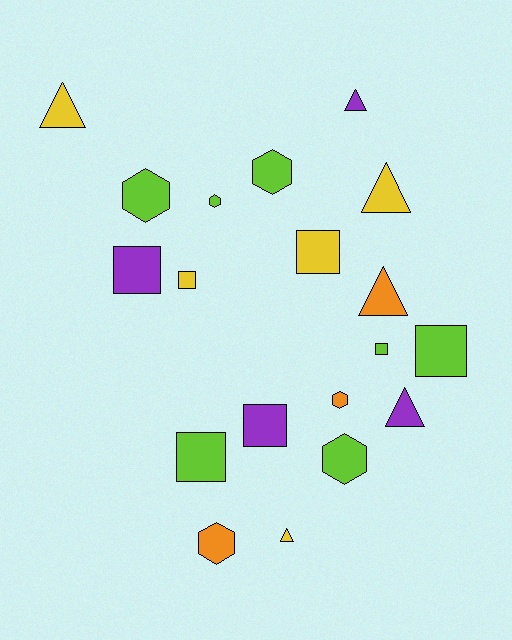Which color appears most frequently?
Lime, with 7 objects.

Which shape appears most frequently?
Square, with 7 objects.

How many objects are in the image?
There are 19 objects.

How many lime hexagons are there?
There are 4 lime hexagons.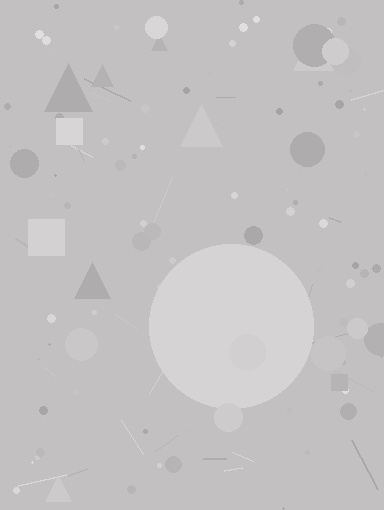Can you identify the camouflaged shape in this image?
The camouflaged shape is a circle.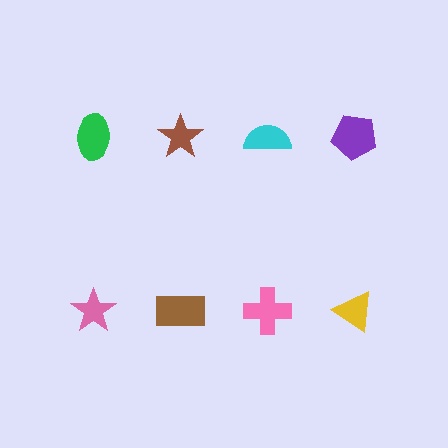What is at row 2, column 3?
A pink cross.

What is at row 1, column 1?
A green ellipse.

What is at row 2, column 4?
A yellow triangle.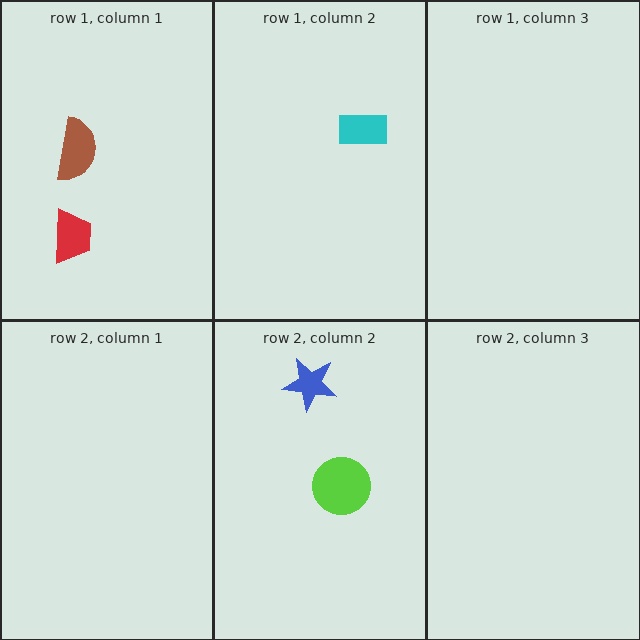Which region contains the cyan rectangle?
The row 1, column 2 region.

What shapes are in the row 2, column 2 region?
The blue star, the lime circle.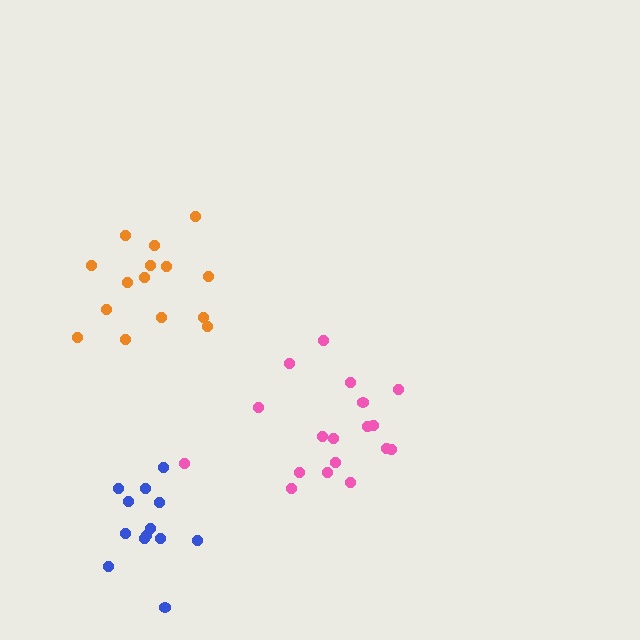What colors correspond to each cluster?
The clusters are colored: orange, blue, pink.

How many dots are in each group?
Group 1: 15 dots, Group 2: 13 dots, Group 3: 18 dots (46 total).